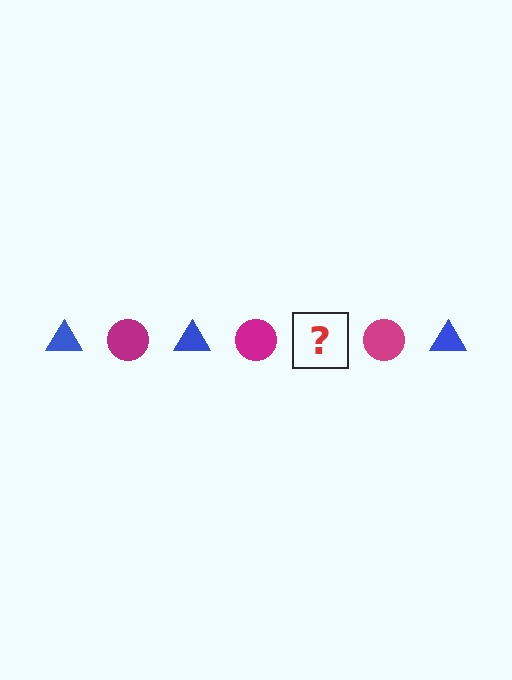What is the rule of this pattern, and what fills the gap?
The rule is that the pattern alternates between blue triangle and magenta circle. The gap should be filled with a blue triangle.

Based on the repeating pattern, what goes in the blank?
The blank should be a blue triangle.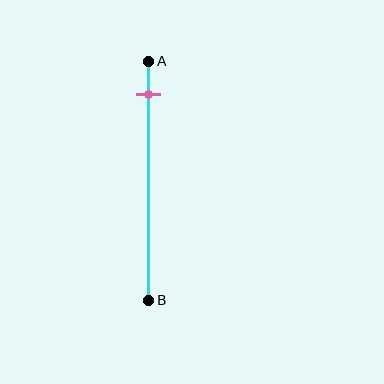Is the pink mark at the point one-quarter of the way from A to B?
No, the mark is at about 15% from A, not at the 25% one-quarter point.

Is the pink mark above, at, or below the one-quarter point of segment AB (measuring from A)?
The pink mark is above the one-quarter point of segment AB.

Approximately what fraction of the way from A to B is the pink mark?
The pink mark is approximately 15% of the way from A to B.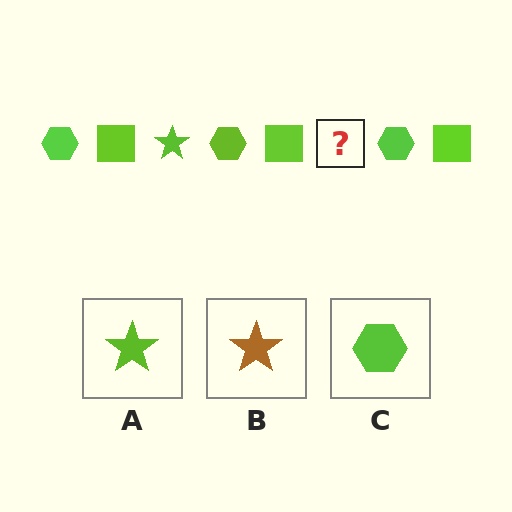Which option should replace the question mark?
Option A.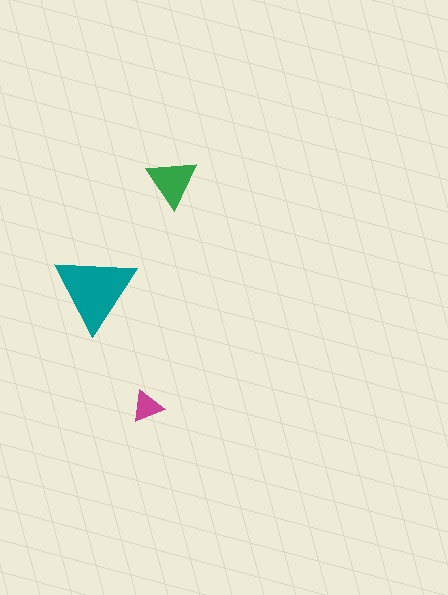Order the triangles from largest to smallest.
the teal one, the green one, the magenta one.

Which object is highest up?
The green triangle is topmost.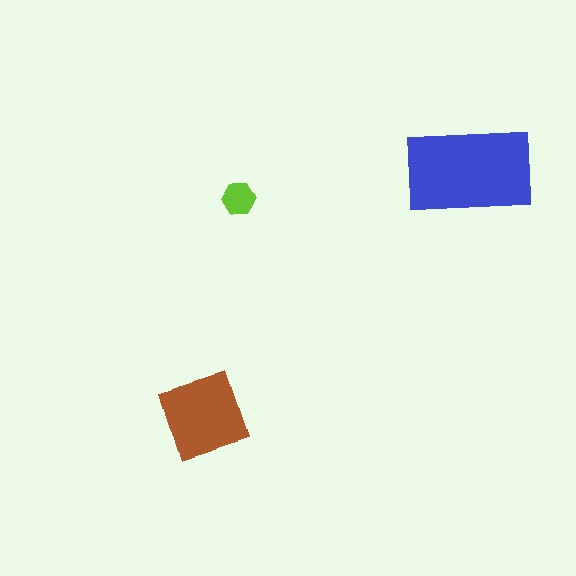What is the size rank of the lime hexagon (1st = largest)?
3rd.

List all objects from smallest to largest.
The lime hexagon, the brown diamond, the blue rectangle.